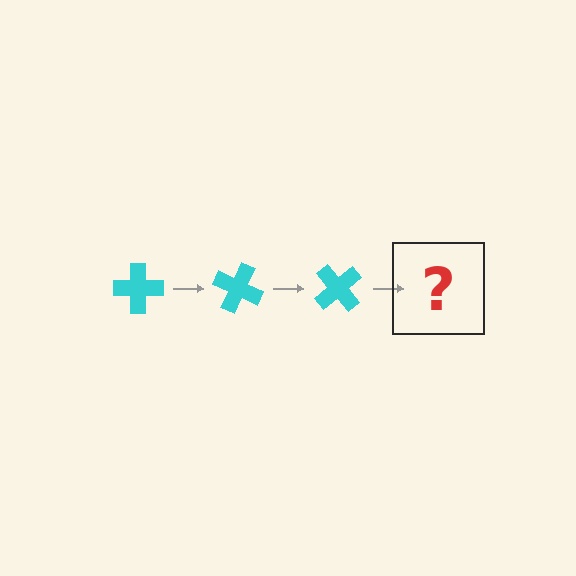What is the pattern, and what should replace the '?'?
The pattern is that the cross rotates 25 degrees each step. The '?' should be a cyan cross rotated 75 degrees.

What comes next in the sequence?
The next element should be a cyan cross rotated 75 degrees.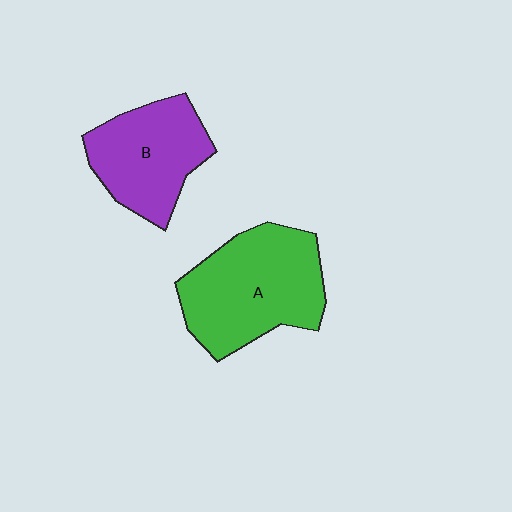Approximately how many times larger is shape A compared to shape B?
Approximately 1.3 times.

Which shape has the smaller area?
Shape B (purple).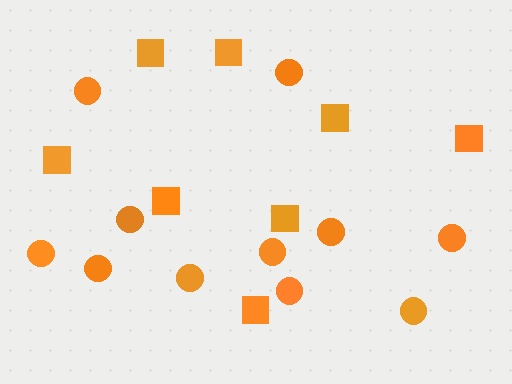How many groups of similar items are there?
There are 2 groups: one group of squares (8) and one group of circles (11).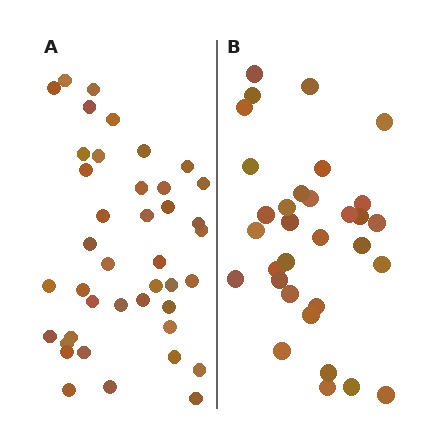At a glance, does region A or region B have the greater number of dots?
Region A (the left region) has more dots.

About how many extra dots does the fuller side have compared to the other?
Region A has roughly 8 or so more dots than region B.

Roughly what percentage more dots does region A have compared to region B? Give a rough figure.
About 30% more.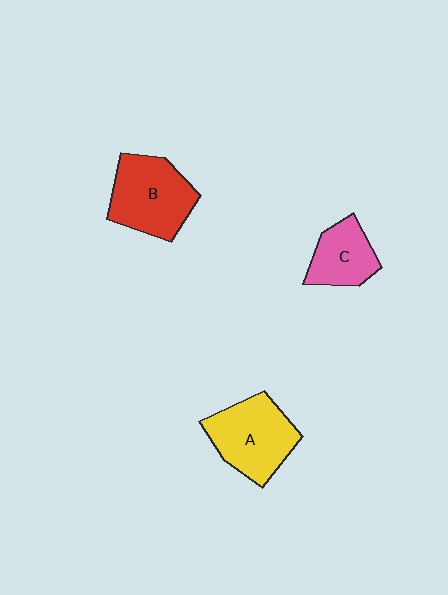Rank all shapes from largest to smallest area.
From largest to smallest: B (red), A (yellow), C (pink).